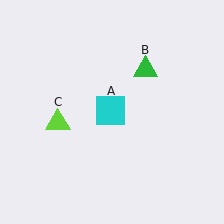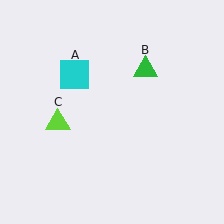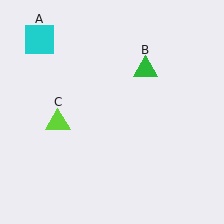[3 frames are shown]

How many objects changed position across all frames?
1 object changed position: cyan square (object A).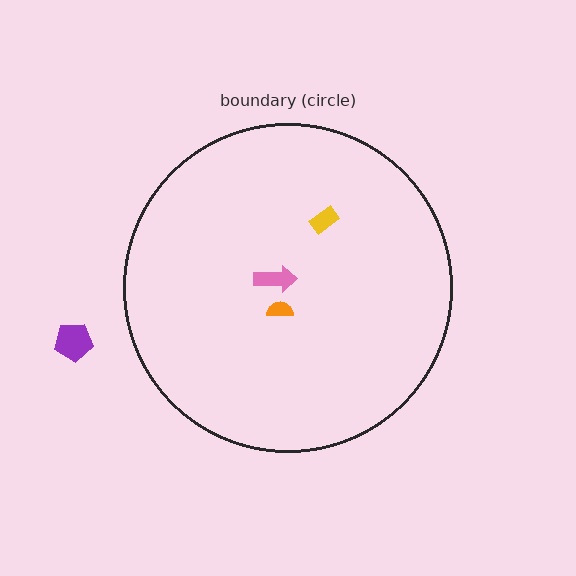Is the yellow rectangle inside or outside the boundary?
Inside.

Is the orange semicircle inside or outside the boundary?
Inside.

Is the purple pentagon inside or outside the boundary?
Outside.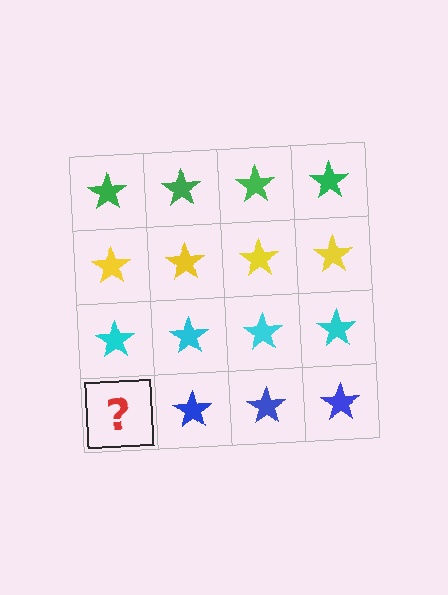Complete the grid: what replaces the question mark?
The question mark should be replaced with a blue star.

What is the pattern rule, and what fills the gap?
The rule is that each row has a consistent color. The gap should be filled with a blue star.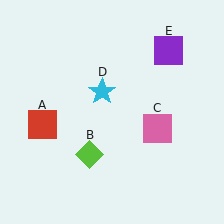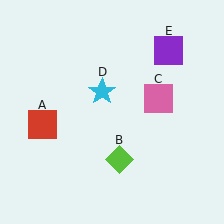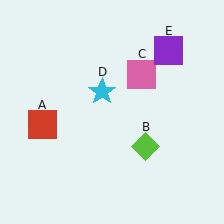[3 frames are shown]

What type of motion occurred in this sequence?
The lime diamond (object B), pink square (object C) rotated counterclockwise around the center of the scene.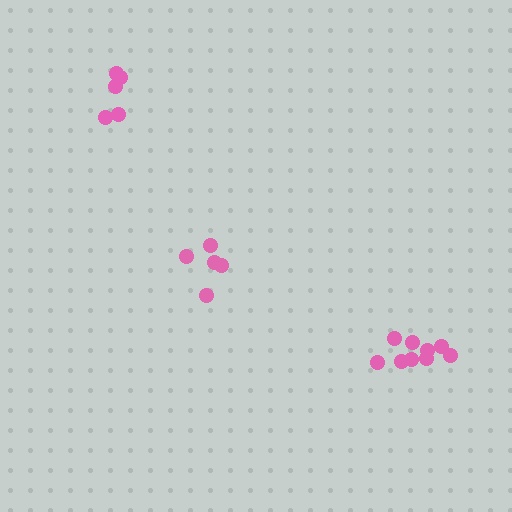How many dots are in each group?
Group 1: 5 dots, Group 2: 5 dots, Group 3: 9 dots (19 total).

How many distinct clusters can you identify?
There are 3 distinct clusters.